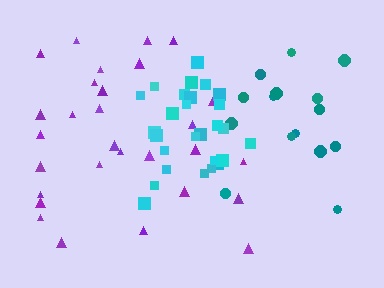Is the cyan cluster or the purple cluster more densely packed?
Cyan.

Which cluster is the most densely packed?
Cyan.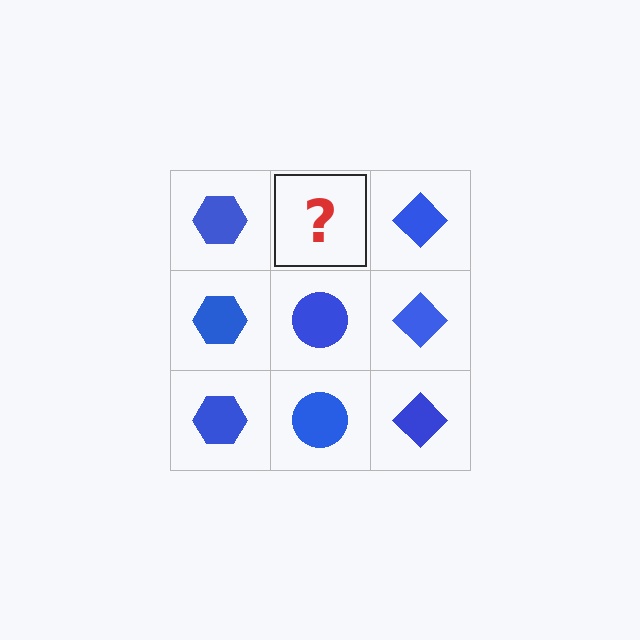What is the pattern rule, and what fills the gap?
The rule is that each column has a consistent shape. The gap should be filled with a blue circle.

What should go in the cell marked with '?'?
The missing cell should contain a blue circle.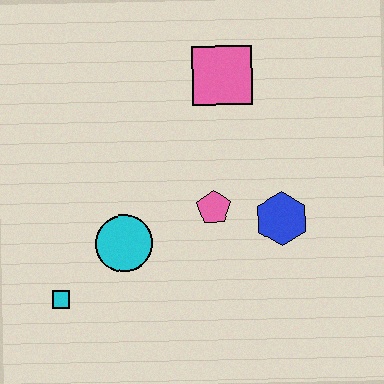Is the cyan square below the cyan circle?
Yes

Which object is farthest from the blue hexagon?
The cyan square is farthest from the blue hexagon.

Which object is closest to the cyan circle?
The cyan square is closest to the cyan circle.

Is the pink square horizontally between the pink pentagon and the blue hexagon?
Yes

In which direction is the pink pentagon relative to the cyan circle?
The pink pentagon is to the right of the cyan circle.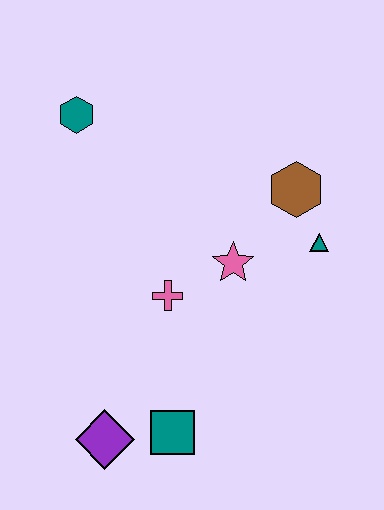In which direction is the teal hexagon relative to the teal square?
The teal hexagon is above the teal square.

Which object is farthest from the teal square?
The teal hexagon is farthest from the teal square.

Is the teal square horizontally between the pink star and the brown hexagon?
No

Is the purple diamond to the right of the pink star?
No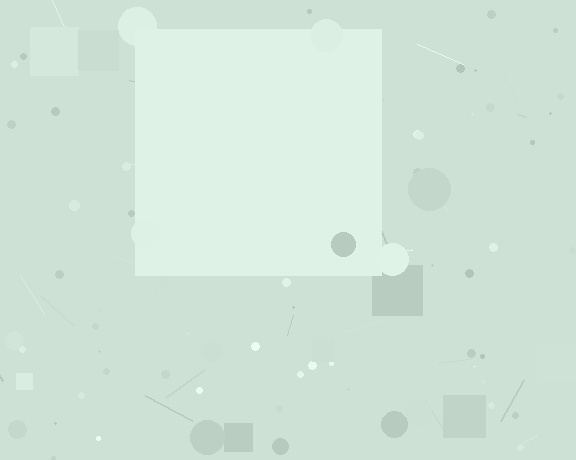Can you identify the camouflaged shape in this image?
The camouflaged shape is a square.